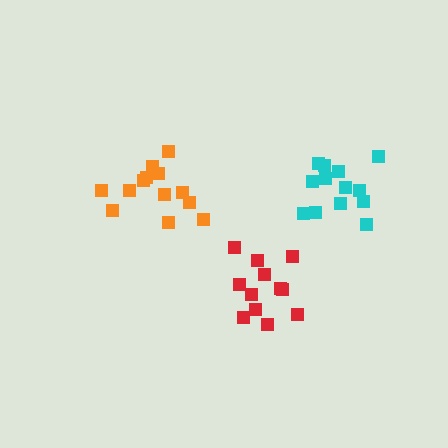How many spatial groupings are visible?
There are 3 spatial groupings.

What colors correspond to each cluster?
The clusters are colored: orange, cyan, red.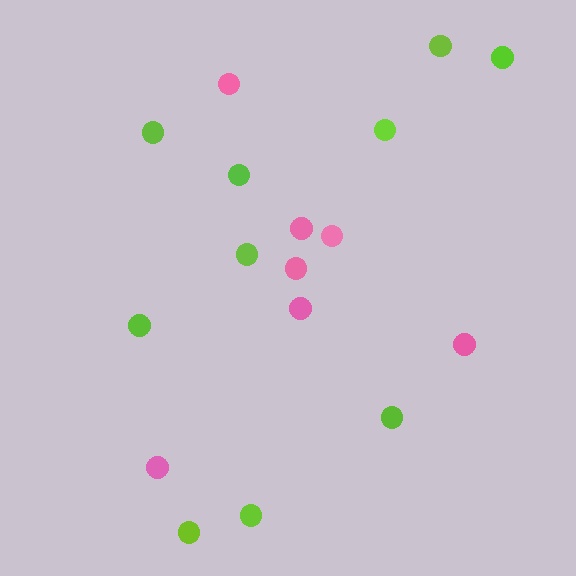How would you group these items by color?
There are 2 groups: one group of pink circles (7) and one group of lime circles (10).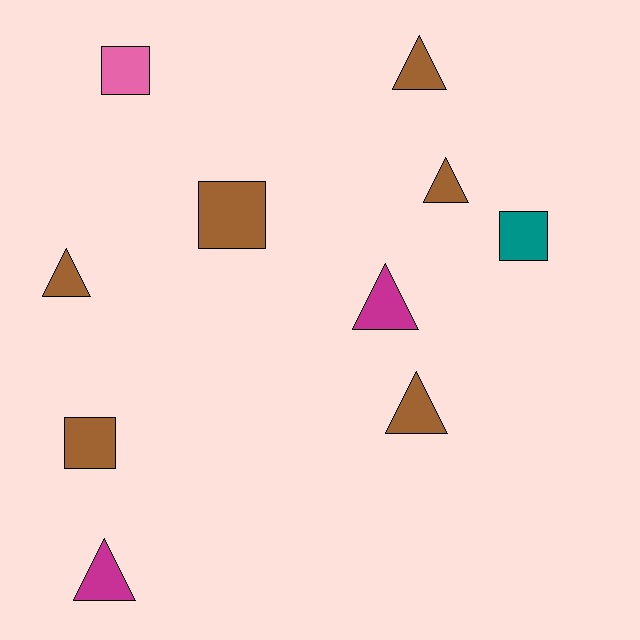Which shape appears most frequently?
Triangle, with 6 objects.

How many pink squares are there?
There is 1 pink square.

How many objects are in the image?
There are 10 objects.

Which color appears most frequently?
Brown, with 6 objects.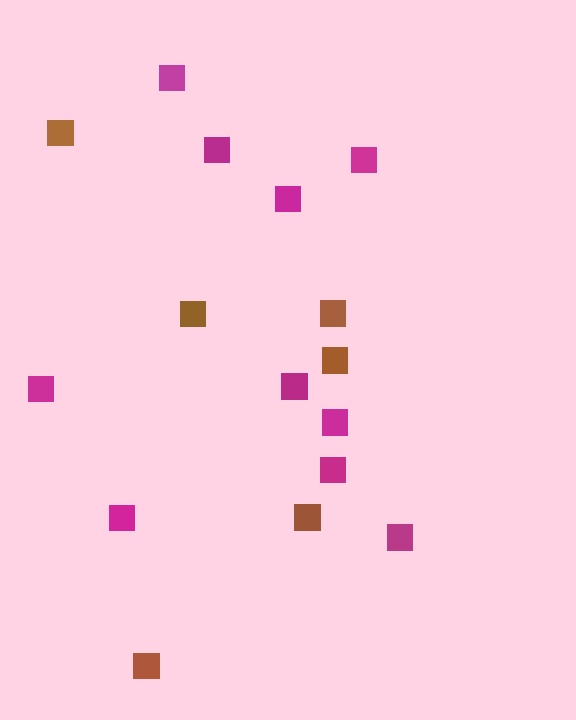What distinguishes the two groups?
There are 2 groups: one group of magenta squares (10) and one group of brown squares (6).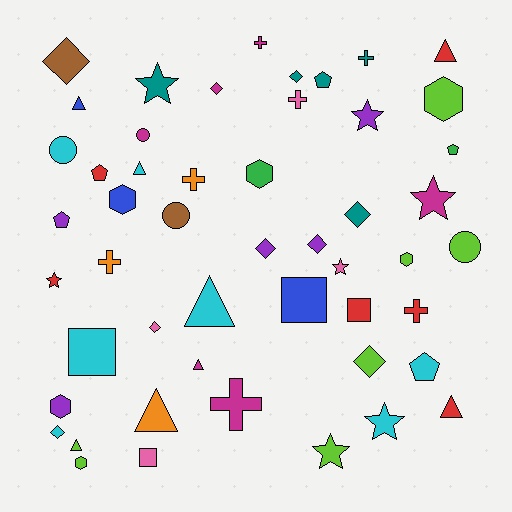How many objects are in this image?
There are 50 objects.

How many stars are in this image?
There are 7 stars.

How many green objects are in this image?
There are 2 green objects.